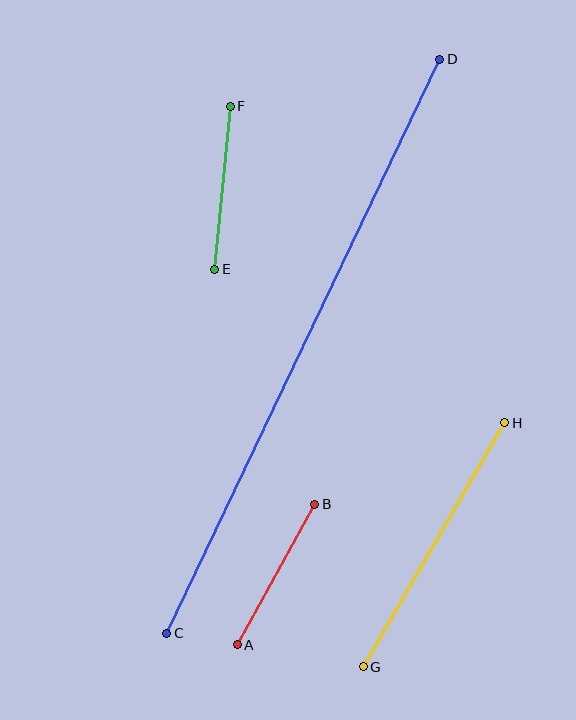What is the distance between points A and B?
The distance is approximately 160 pixels.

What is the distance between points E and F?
The distance is approximately 164 pixels.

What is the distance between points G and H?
The distance is approximately 282 pixels.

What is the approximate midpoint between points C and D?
The midpoint is at approximately (303, 346) pixels.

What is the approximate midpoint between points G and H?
The midpoint is at approximately (434, 545) pixels.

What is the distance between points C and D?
The distance is approximately 635 pixels.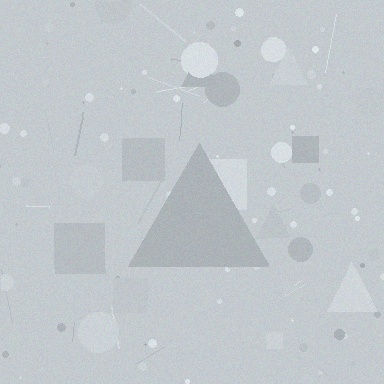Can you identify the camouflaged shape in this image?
The camouflaged shape is a triangle.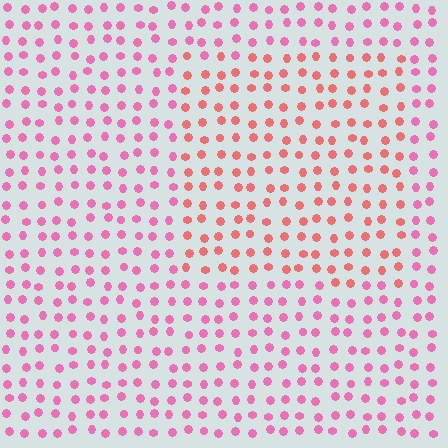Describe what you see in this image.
The image is filled with small pink elements in a uniform arrangement. A rectangle-shaped region is visible where the elements are tinted to a slightly different hue, forming a subtle color boundary.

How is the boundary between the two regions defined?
The boundary is defined purely by a slight shift in hue (about 32 degrees). Spacing, size, and orientation are identical on both sides.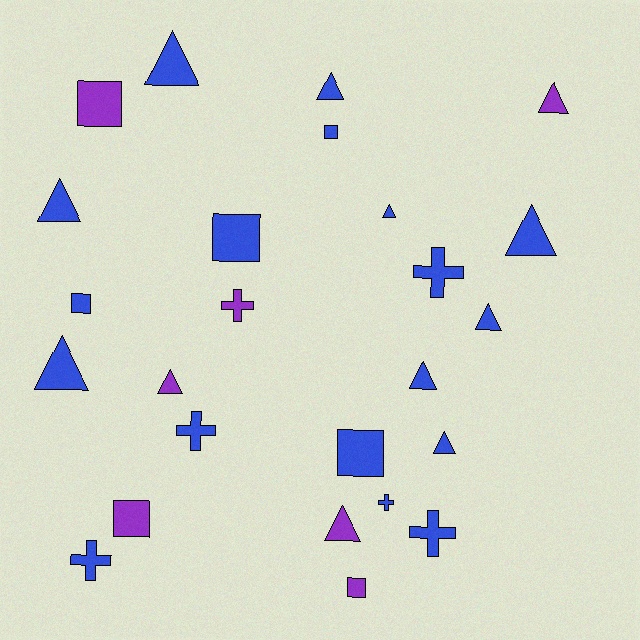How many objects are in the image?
There are 25 objects.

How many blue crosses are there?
There are 5 blue crosses.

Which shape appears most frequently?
Triangle, with 12 objects.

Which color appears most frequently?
Blue, with 18 objects.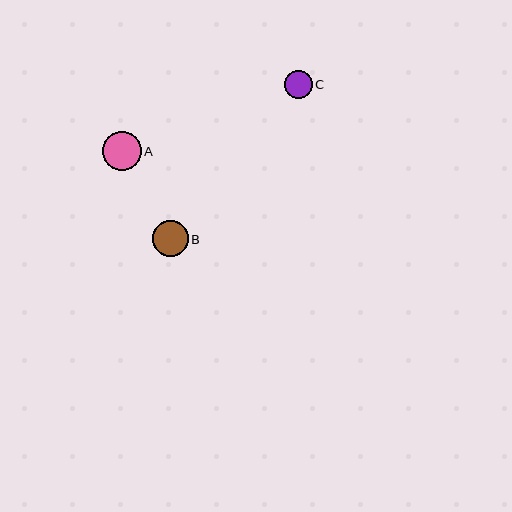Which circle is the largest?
Circle A is the largest with a size of approximately 39 pixels.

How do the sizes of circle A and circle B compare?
Circle A and circle B are approximately the same size.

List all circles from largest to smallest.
From largest to smallest: A, B, C.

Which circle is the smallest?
Circle C is the smallest with a size of approximately 28 pixels.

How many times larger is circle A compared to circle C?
Circle A is approximately 1.4 times the size of circle C.